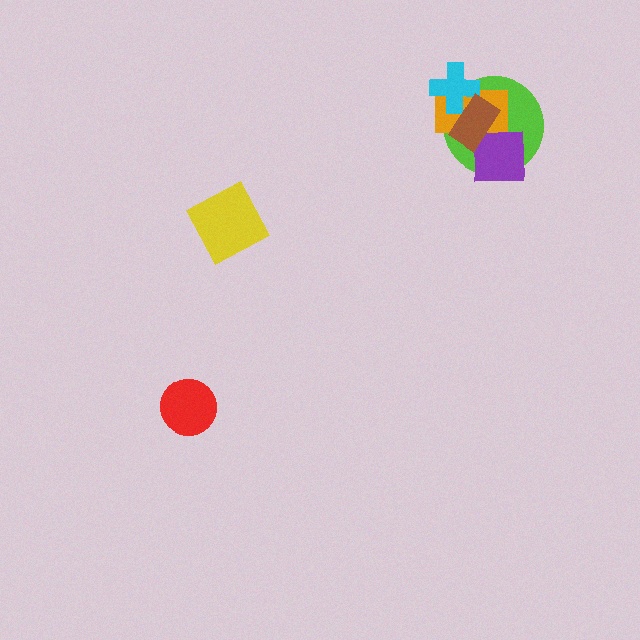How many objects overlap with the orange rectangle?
4 objects overlap with the orange rectangle.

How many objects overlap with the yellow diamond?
0 objects overlap with the yellow diamond.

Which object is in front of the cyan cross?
The brown rectangle is in front of the cyan cross.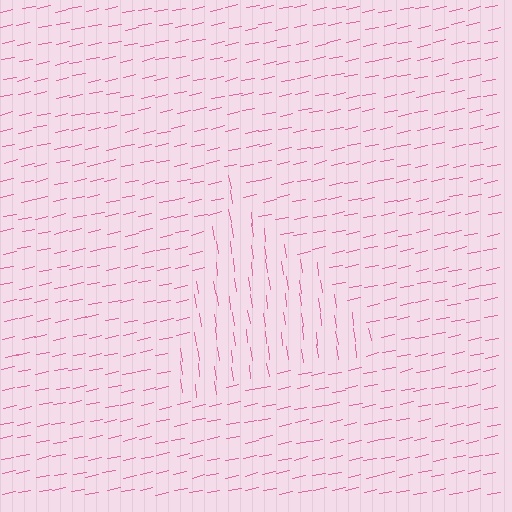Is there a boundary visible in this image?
Yes, there is a texture boundary formed by a change in line orientation.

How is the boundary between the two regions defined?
The boundary is defined purely by a change in line orientation (approximately 87 degrees difference). All lines are the same color and thickness.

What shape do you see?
I see a triangle.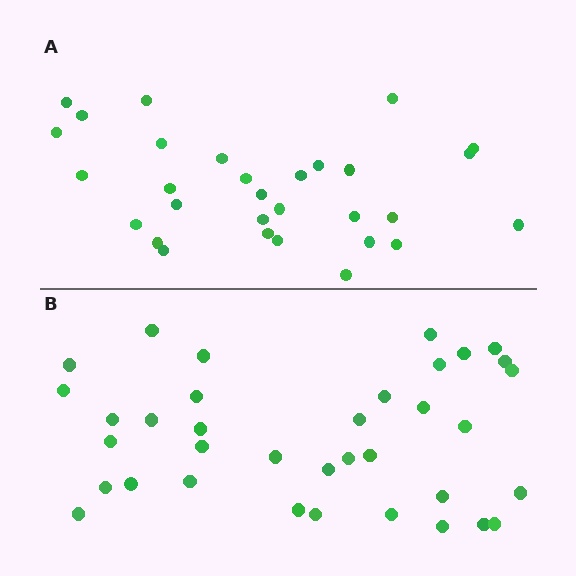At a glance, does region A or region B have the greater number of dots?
Region B (the bottom region) has more dots.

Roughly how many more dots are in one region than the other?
Region B has about 6 more dots than region A.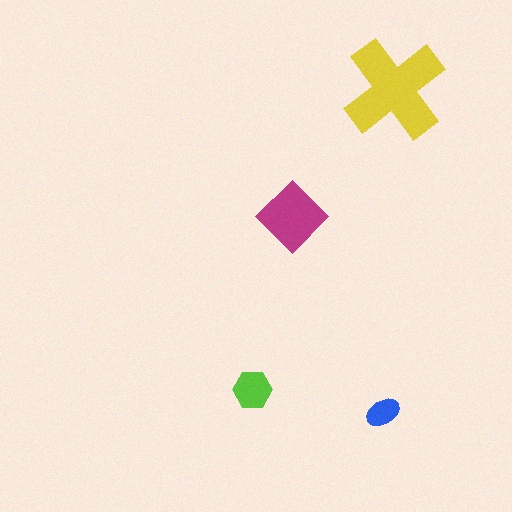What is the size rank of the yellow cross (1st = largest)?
1st.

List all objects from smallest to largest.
The blue ellipse, the lime hexagon, the magenta diamond, the yellow cross.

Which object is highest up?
The yellow cross is topmost.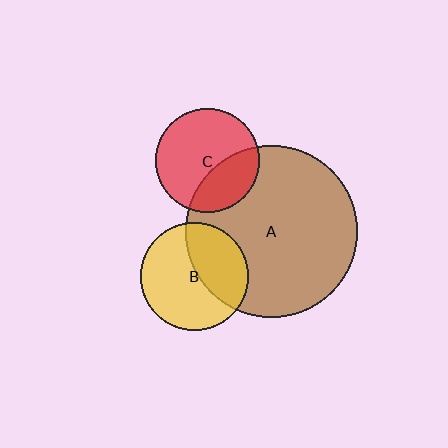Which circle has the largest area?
Circle A (brown).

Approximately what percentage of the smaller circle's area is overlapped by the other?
Approximately 35%.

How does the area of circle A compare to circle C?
Approximately 2.7 times.